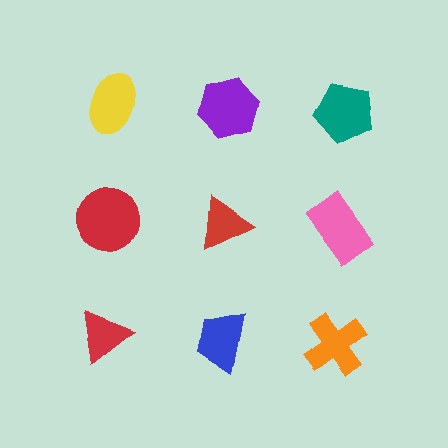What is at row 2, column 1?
A red circle.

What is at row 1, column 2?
A purple hexagon.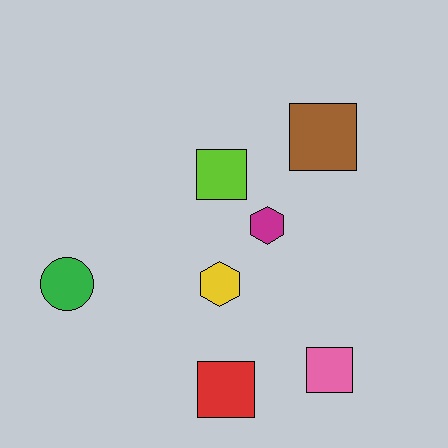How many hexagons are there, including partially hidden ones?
There are 2 hexagons.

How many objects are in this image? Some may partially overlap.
There are 7 objects.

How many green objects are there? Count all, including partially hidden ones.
There is 1 green object.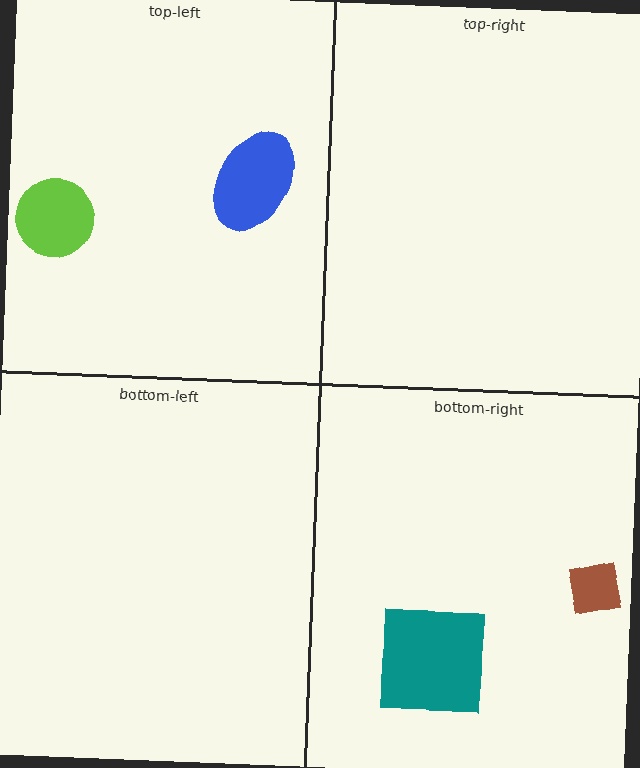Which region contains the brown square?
The bottom-right region.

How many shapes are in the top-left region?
2.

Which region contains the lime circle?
The top-left region.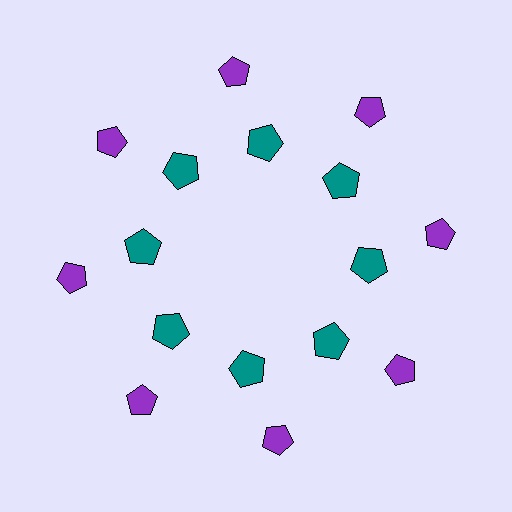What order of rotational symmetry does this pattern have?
This pattern has 8-fold rotational symmetry.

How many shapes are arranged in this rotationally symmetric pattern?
There are 16 shapes, arranged in 8 groups of 2.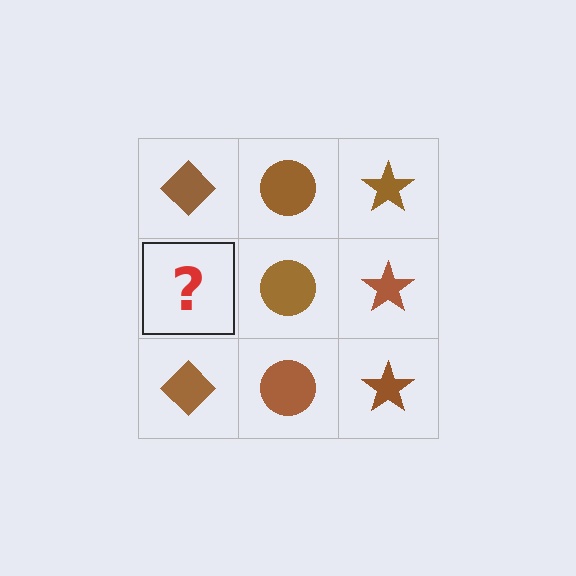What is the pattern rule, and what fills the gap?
The rule is that each column has a consistent shape. The gap should be filled with a brown diamond.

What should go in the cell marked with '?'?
The missing cell should contain a brown diamond.